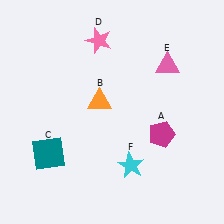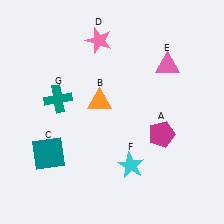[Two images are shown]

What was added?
A teal cross (G) was added in Image 2.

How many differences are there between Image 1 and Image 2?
There is 1 difference between the two images.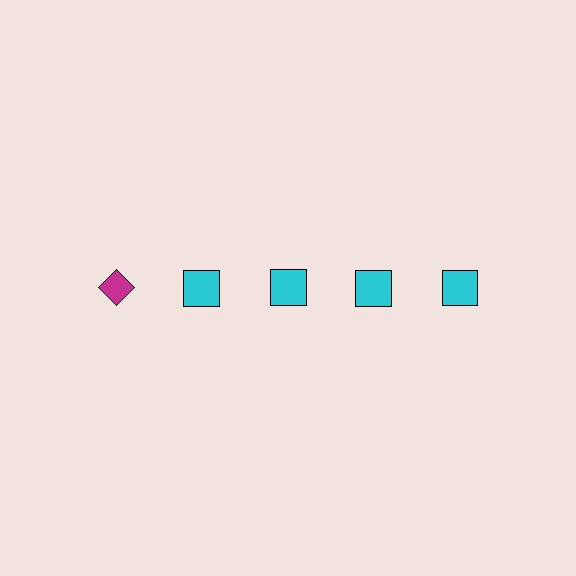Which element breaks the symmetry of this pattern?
The magenta diamond in the top row, leftmost column breaks the symmetry. All other shapes are cyan squares.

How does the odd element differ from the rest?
It differs in both color (magenta instead of cyan) and shape (diamond instead of square).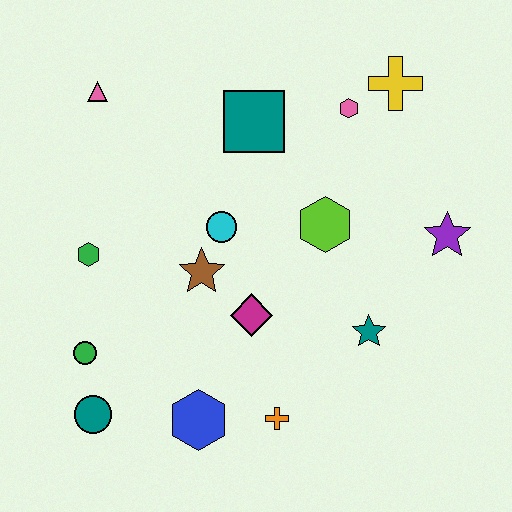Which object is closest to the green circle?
The teal circle is closest to the green circle.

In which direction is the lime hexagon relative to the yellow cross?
The lime hexagon is below the yellow cross.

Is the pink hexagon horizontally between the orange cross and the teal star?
Yes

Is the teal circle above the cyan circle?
No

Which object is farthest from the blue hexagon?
The yellow cross is farthest from the blue hexagon.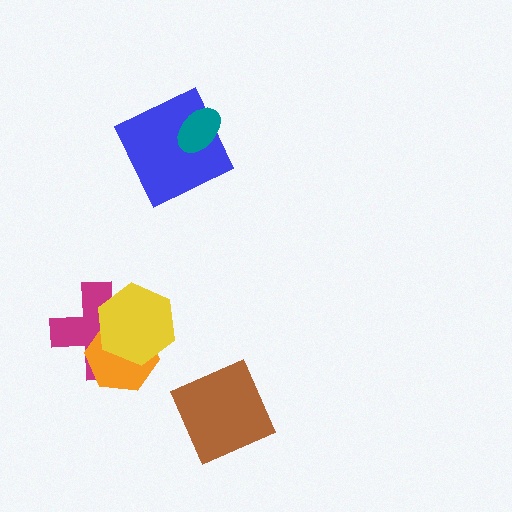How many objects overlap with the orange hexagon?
2 objects overlap with the orange hexagon.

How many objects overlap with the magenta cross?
2 objects overlap with the magenta cross.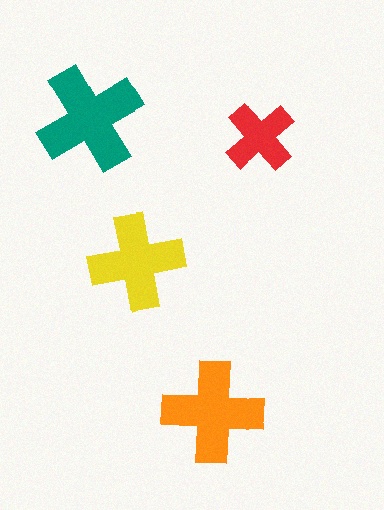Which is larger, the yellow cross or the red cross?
The yellow one.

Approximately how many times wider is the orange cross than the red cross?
About 1.5 times wider.